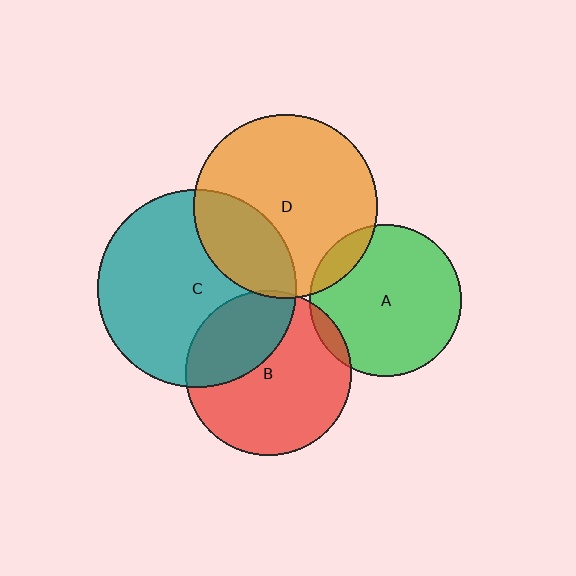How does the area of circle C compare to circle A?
Approximately 1.7 times.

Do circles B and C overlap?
Yes.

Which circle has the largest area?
Circle C (teal).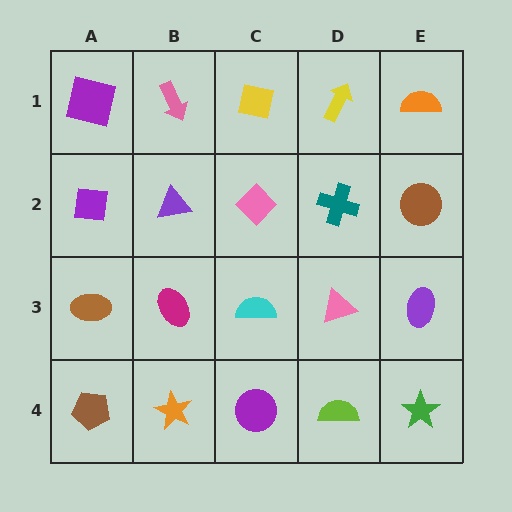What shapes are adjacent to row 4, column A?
A brown ellipse (row 3, column A), an orange star (row 4, column B).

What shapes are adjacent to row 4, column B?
A magenta ellipse (row 3, column B), a brown pentagon (row 4, column A), a purple circle (row 4, column C).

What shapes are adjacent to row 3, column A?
A purple square (row 2, column A), a brown pentagon (row 4, column A), a magenta ellipse (row 3, column B).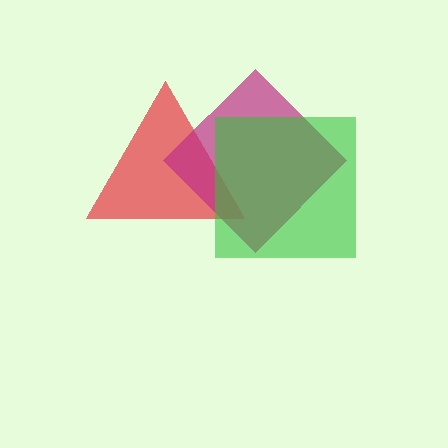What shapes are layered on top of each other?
The layered shapes are: a red triangle, a magenta diamond, a green square.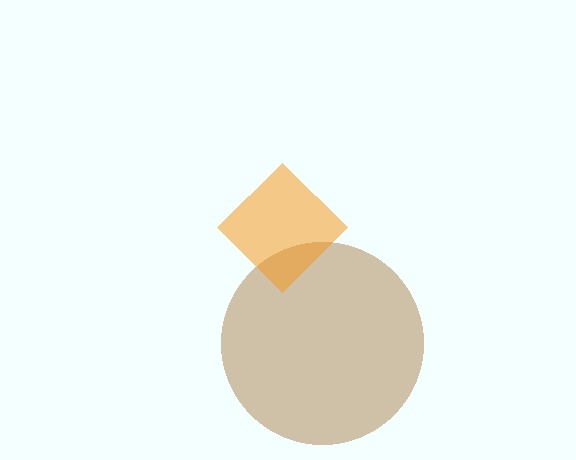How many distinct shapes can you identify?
There are 2 distinct shapes: a brown circle, an orange diamond.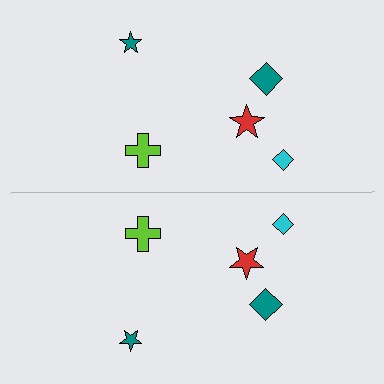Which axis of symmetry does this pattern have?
The pattern has a horizontal axis of symmetry running through the center of the image.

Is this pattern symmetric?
Yes, this pattern has bilateral (reflection) symmetry.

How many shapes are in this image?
There are 10 shapes in this image.